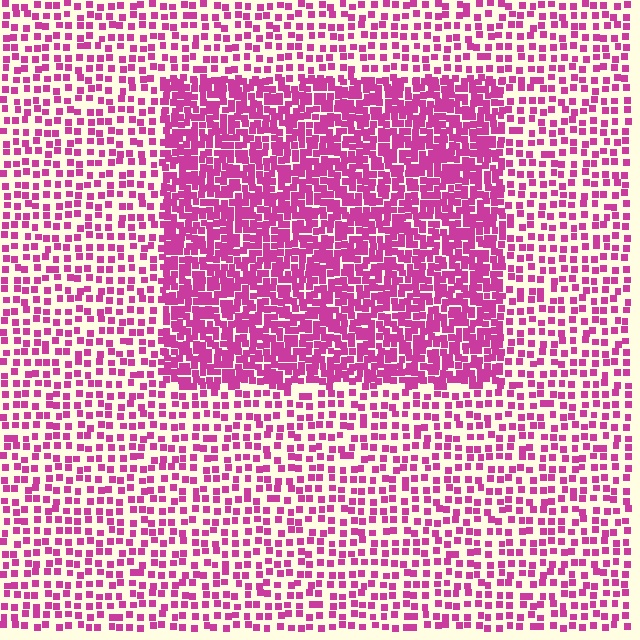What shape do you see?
I see a rectangle.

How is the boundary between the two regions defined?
The boundary is defined by a change in element density (approximately 2.2x ratio). All elements are the same color, size, and shape.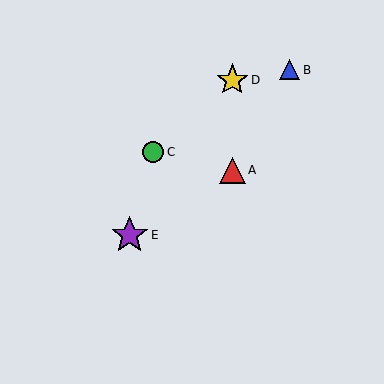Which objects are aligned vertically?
Objects A, D are aligned vertically.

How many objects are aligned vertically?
2 objects (A, D) are aligned vertically.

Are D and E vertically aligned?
No, D is at x≈232 and E is at x≈130.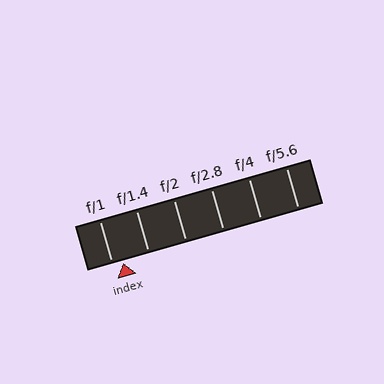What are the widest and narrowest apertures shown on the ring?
The widest aperture shown is f/1 and the narrowest is f/5.6.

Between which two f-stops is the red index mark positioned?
The index mark is between f/1 and f/1.4.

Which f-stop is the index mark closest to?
The index mark is closest to f/1.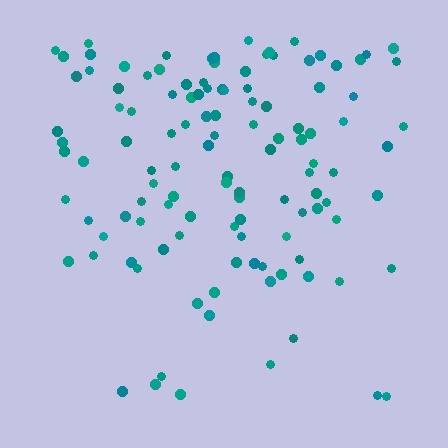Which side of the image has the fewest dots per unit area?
The bottom.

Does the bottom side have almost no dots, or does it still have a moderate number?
Still a moderate number, just noticeably fewer than the top.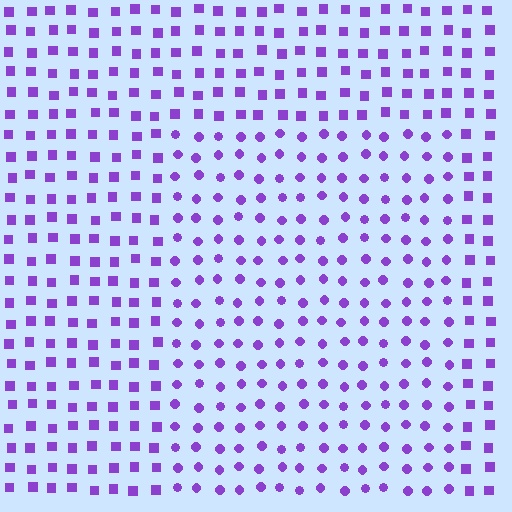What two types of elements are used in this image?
The image uses circles inside the rectangle region and squares outside it.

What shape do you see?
I see a rectangle.